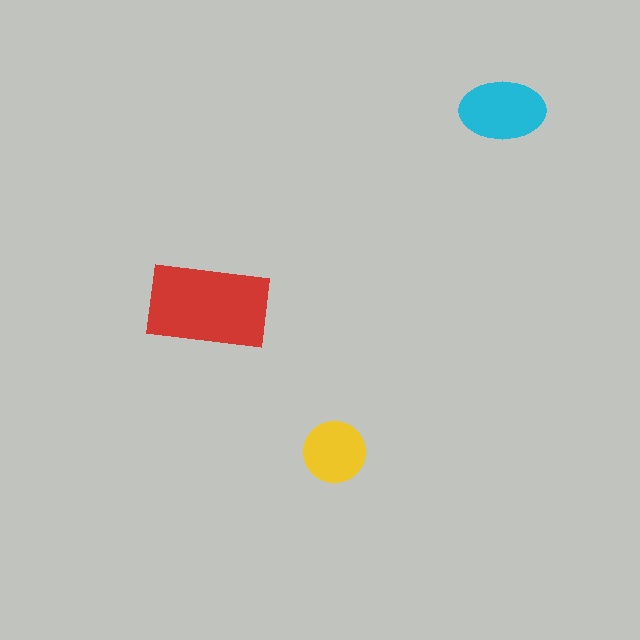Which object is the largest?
The red rectangle.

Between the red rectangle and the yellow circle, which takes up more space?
The red rectangle.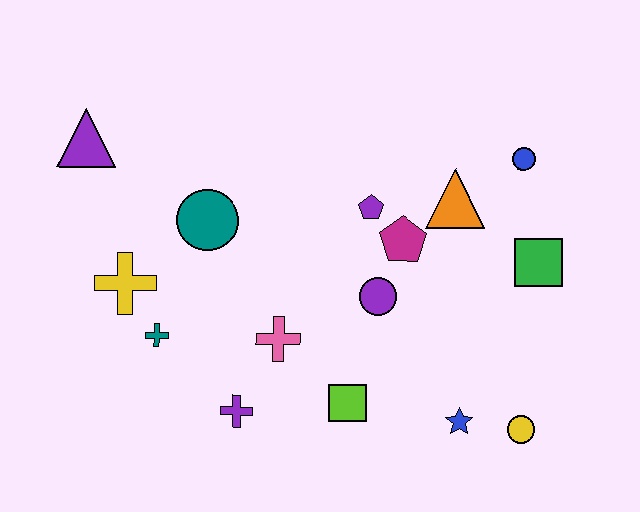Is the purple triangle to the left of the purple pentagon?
Yes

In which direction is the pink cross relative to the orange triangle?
The pink cross is to the left of the orange triangle.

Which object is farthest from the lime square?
The purple triangle is farthest from the lime square.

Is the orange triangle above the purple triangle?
No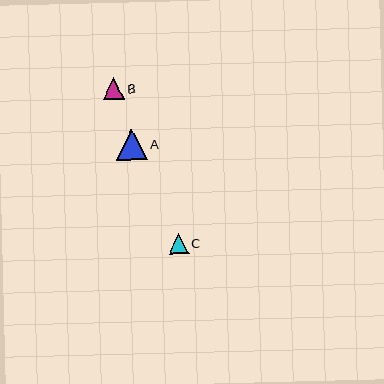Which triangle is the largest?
Triangle A is the largest with a size of approximately 31 pixels.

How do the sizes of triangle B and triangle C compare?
Triangle B and triangle C are approximately the same size.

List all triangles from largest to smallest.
From largest to smallest: A, B, C.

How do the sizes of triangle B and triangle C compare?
Triangle B and triangle C are approximately the same size.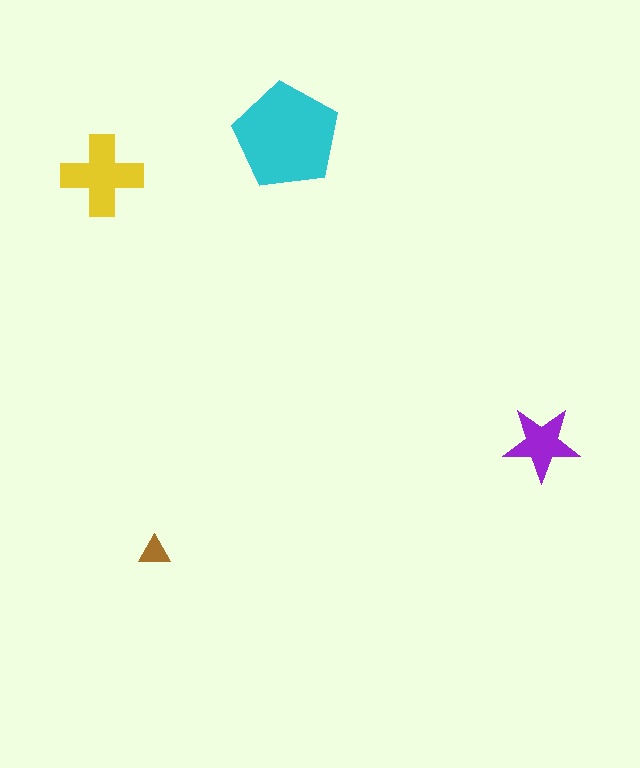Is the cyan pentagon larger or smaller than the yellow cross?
Larger.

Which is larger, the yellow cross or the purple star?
The yellow cross.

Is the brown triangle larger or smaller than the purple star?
Smaller.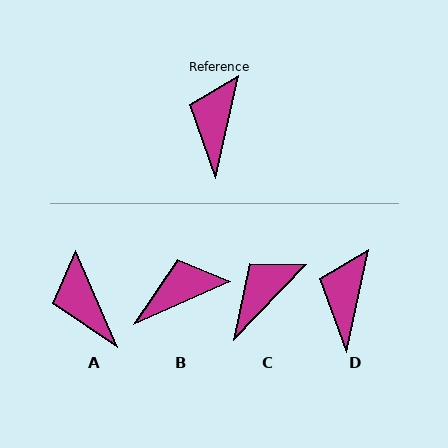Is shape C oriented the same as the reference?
No, it is off by about 31 degrees.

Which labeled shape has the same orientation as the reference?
D.